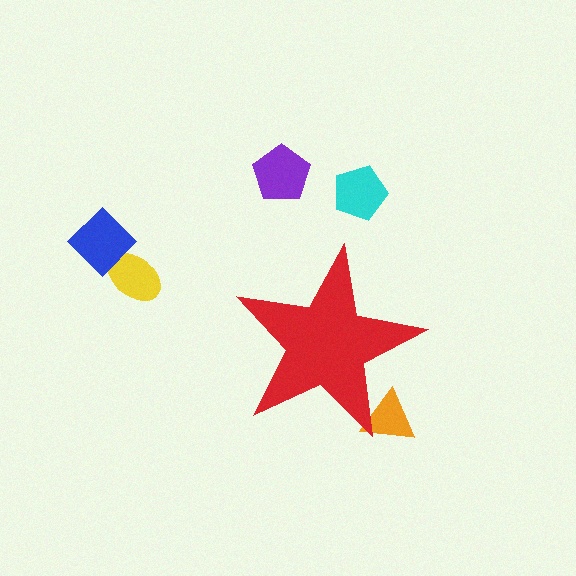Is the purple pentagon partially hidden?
No, the purple pentagon is fully visible.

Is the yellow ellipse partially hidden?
No, the yellow ellipse is fully visible.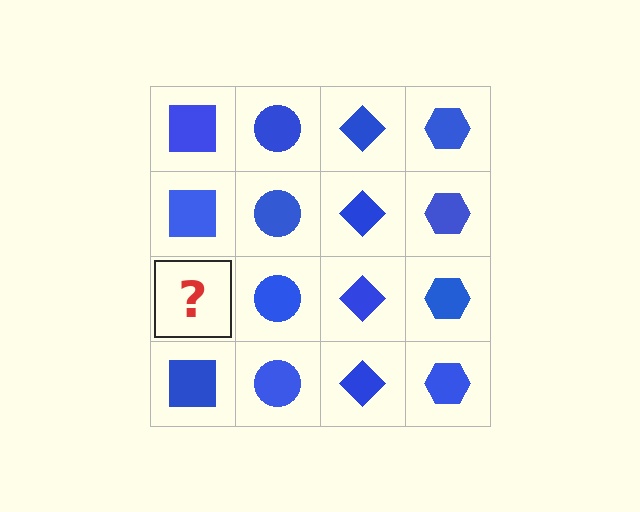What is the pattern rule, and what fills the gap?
The rule is that each column has a consistent shape. The gap should be filled with a blue square.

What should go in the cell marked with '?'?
The missing cell should contain a blue square.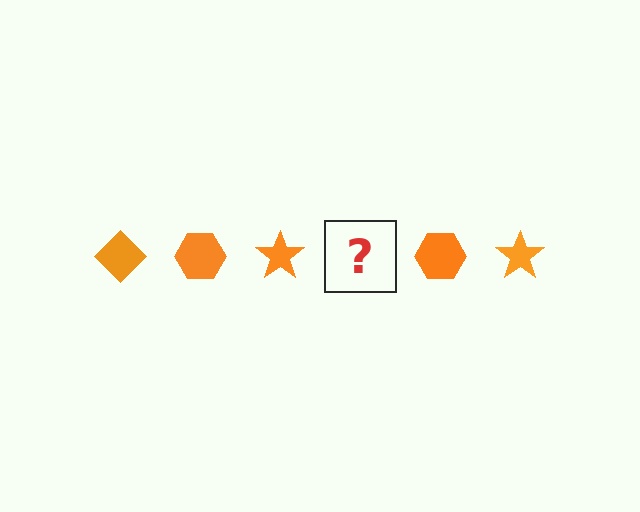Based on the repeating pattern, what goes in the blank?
The blank should be an orange diamond.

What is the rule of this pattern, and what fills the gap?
The rule is that the pattern cycles through diamond, hexagon, star shapes in orange. The gap should be filled with an orange diamond.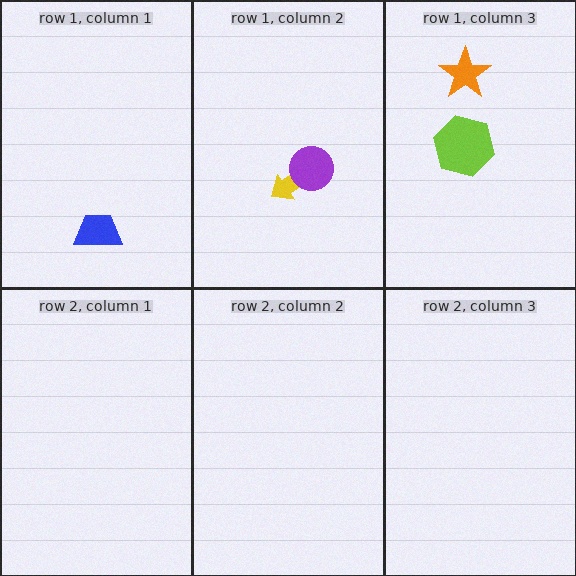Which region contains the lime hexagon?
The row 1, column 3 region.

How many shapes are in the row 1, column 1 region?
1.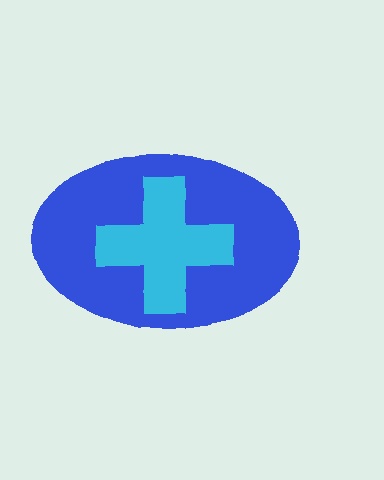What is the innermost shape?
The cyan cross.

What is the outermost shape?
The blue ellipse.